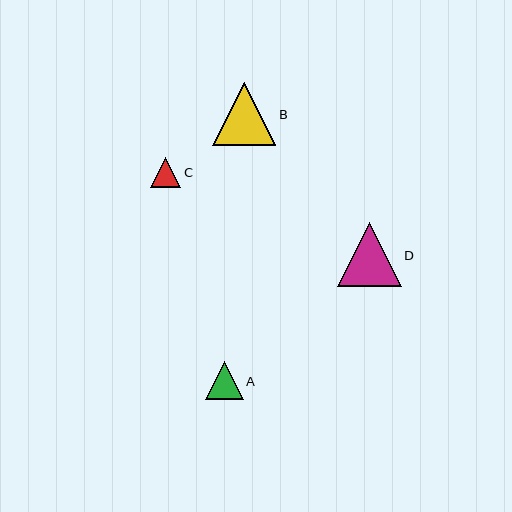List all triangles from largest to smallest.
From largest to smallest: D, B, A, C.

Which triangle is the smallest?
Triangle C is the smallest with a size of approximately 31 pixels.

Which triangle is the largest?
Triangle D is the largest with a size of approximately 64 pixels.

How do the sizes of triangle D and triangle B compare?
Triangle D and triangle B are approximately the same size.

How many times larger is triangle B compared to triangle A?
Triangle B is approximately 1.7 times the size of triangle A.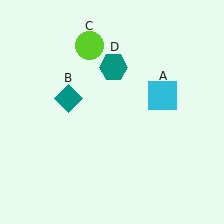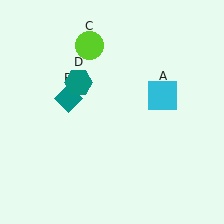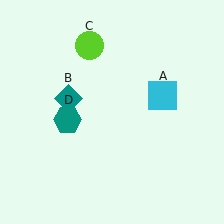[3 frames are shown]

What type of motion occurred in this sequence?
The teal hexagon (object D) rotated counterclockwise around the center of the scene.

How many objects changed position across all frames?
1 object changed position: teal hexagon (object D).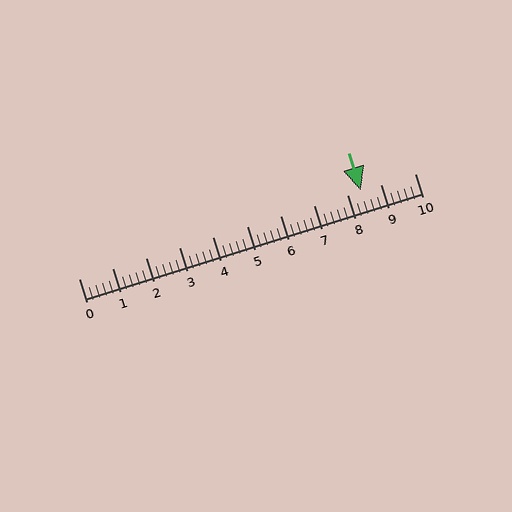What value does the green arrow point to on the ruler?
The green arrow points to approximately 8.4.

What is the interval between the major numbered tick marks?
The major tick marks are spaced 1 units apart.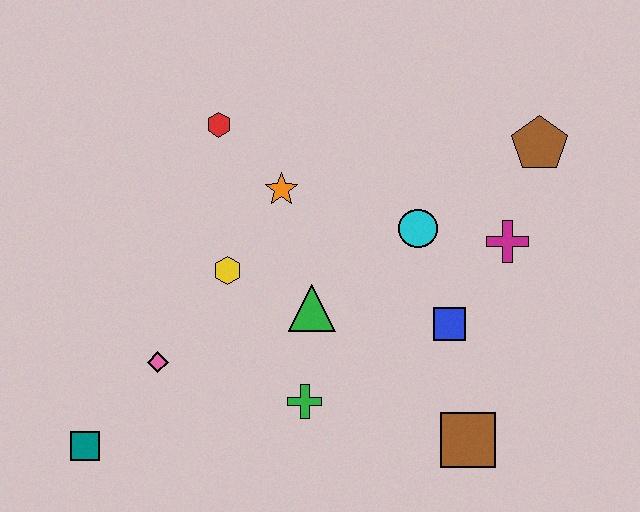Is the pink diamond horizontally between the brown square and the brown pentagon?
No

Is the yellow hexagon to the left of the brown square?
Yes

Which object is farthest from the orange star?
The teal square is farthest from the orange star.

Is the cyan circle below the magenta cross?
No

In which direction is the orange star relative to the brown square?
The orange star is above the brown square.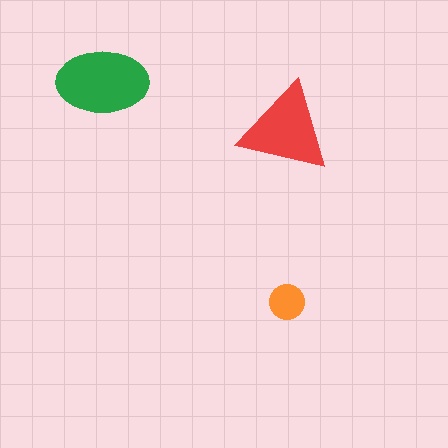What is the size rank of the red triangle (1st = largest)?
2nd.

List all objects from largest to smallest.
The green ellipse, the red triangle, the orange circle.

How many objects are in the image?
There are 3 objects in the image.